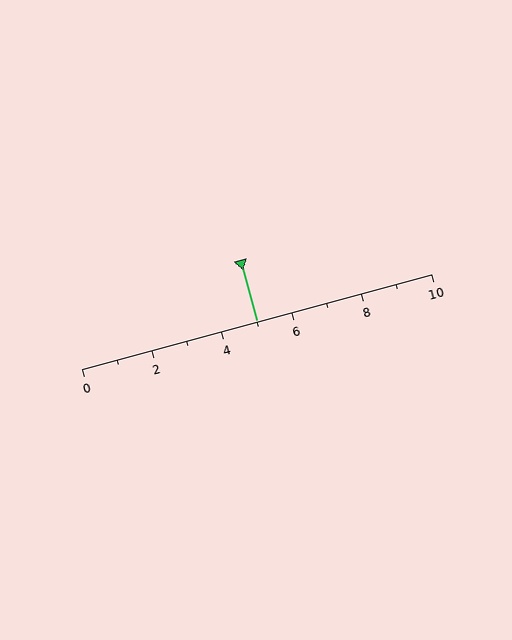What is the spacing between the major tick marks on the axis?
The major ticks are spaced 2 apart.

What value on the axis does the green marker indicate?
The marker indicates approximately 5.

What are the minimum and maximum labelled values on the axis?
The axis runs from 0 to 10.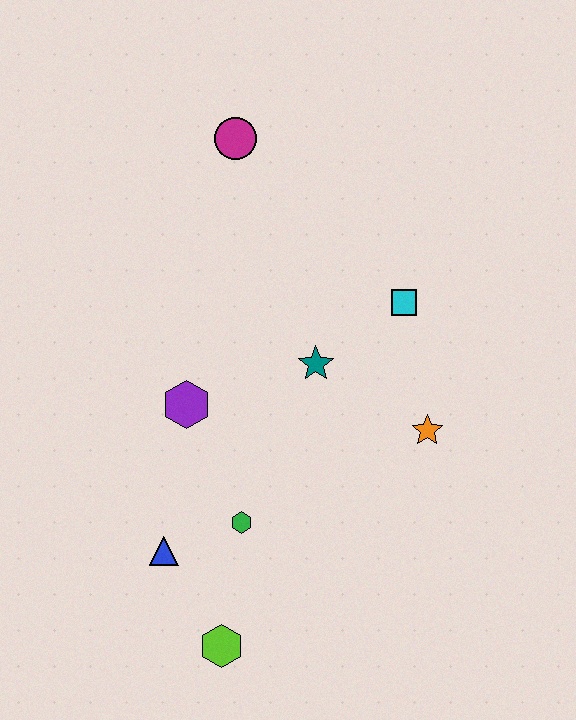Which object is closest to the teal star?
The cyan square is closest to the teal star.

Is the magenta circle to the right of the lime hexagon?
Yes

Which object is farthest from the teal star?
The lime hexagon is farthest from the teal star.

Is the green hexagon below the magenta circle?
Yes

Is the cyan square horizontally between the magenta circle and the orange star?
Yes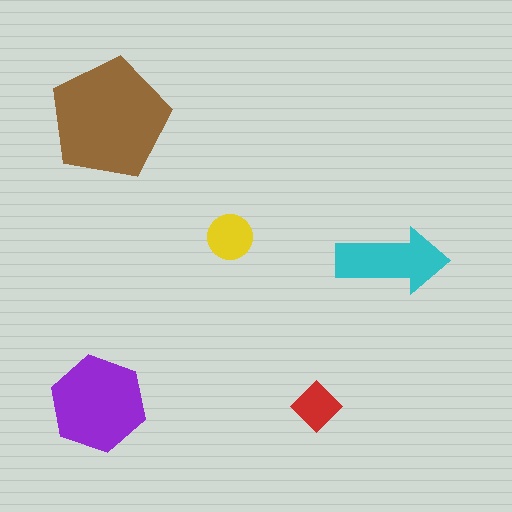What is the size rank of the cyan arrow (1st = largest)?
3rd.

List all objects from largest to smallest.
The brown pentagon, the purple hexagon, the cyan arrow, the yellow circle, the red diamond.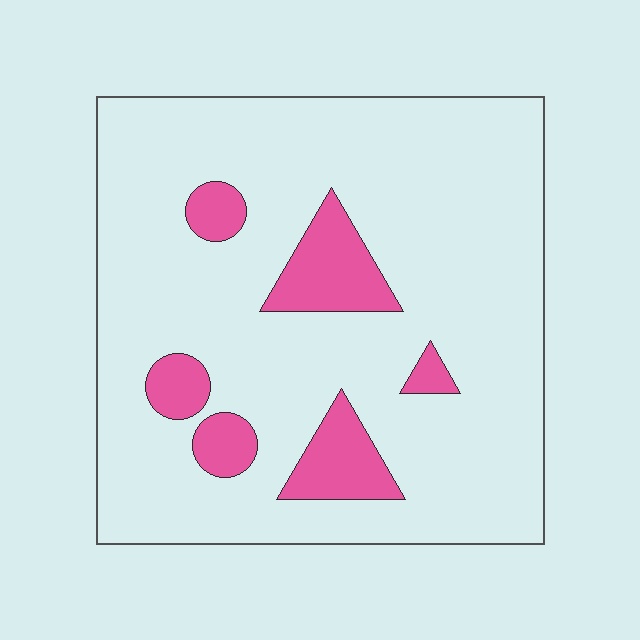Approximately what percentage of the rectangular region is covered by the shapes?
Approximately 15%.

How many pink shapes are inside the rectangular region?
6.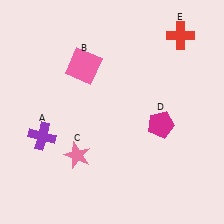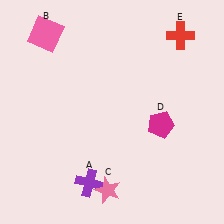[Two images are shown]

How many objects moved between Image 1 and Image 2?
3 objects moved between the two images.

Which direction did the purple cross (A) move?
The purple cross (A) moved right.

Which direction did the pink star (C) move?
The pink star (C) moved down.